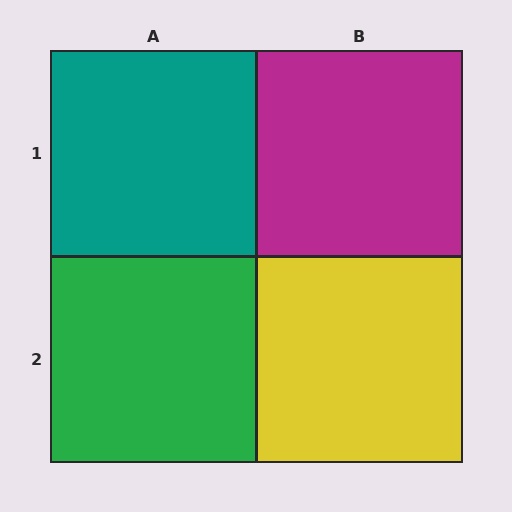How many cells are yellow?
1 cell is yellow.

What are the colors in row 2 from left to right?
Green, yellow.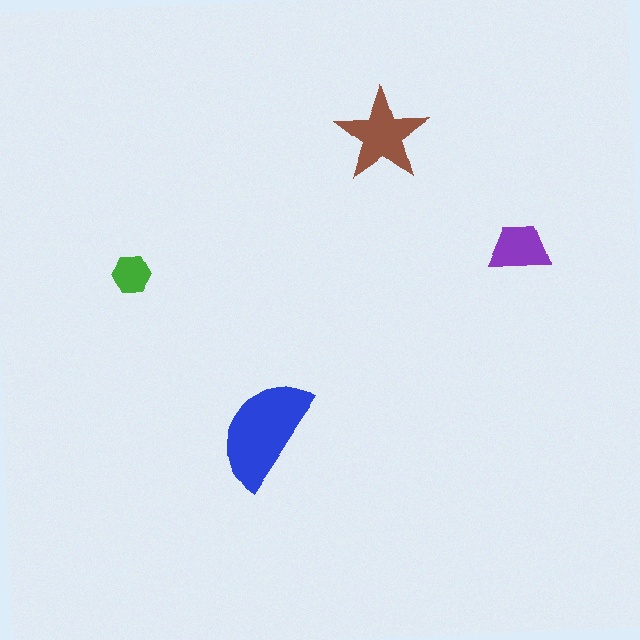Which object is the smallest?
The green hexagon.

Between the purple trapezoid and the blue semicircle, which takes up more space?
The blue semicircle.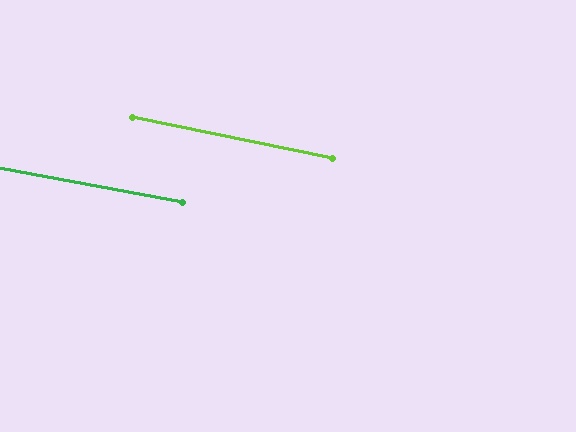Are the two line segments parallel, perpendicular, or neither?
Parallel — their directions differ by only 1.1°.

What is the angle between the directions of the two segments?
Approximately 1 degree.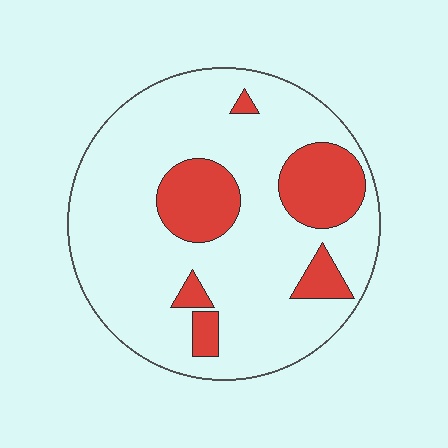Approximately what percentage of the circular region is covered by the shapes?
Approximately 20%.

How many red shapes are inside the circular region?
6.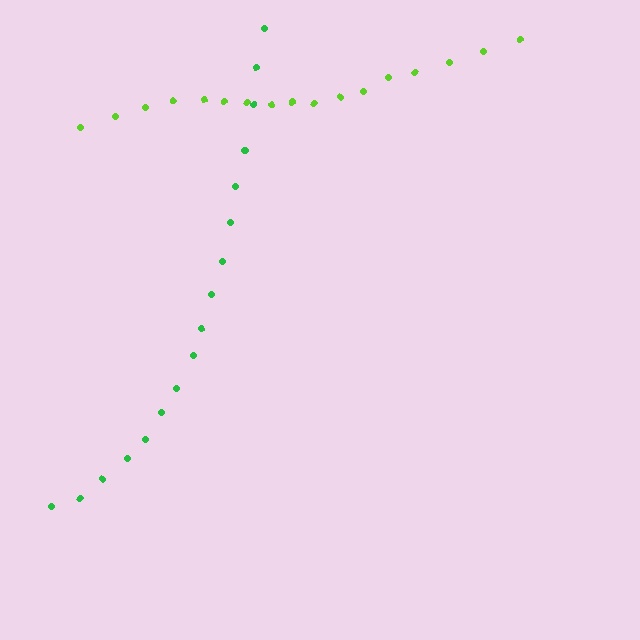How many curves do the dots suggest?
There are 2 distinct paths.